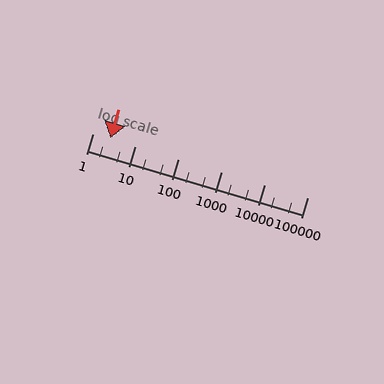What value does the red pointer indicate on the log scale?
The pointer indicates approximately 2.6.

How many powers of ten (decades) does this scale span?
The scale spans 5 decades, from 1 to 100000.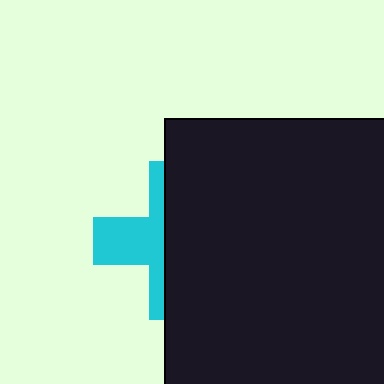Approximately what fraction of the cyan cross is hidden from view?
Roughly 62% of the cyan cross is hidden behind the black square.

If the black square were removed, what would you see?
You would see the complete cyan cross.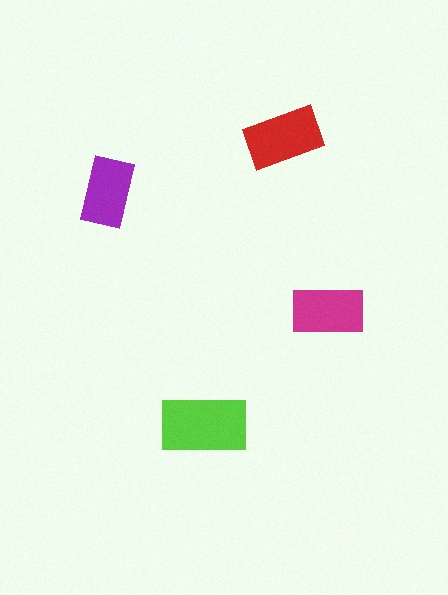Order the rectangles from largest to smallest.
the lime one, the red one, the magenta one, the purple one.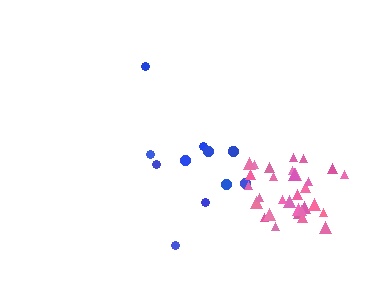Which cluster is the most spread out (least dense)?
Blue.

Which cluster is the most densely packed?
Pink.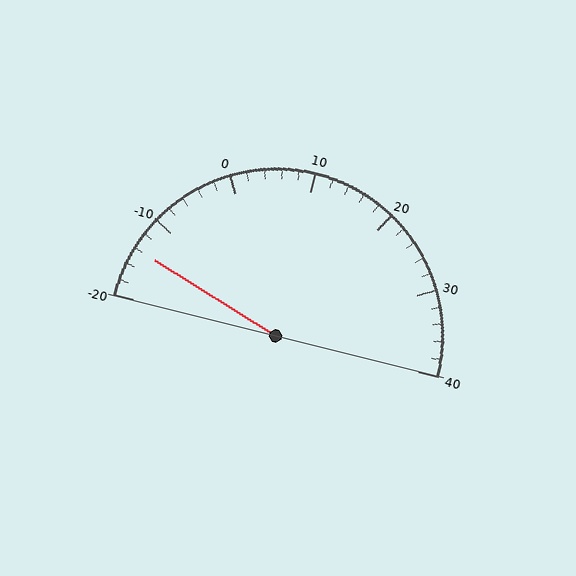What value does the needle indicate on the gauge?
The needle indicates approximately -14.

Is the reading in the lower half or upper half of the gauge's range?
The reading is in the lower half of the range (-20 to 40).